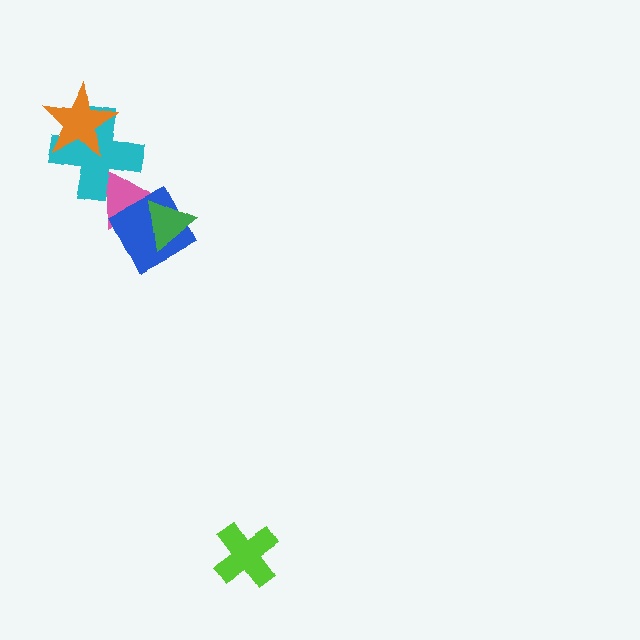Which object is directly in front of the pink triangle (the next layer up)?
The blue diamond is directly in front of the pink triangle.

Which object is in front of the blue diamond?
The green triangle is in front of the blue diamond.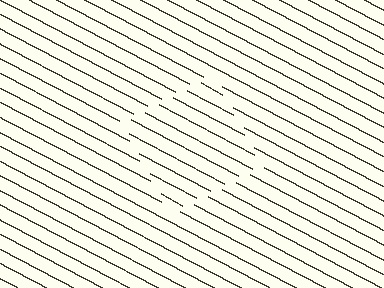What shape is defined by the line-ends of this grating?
An illusory square. The interior of the shape contains the same grating, shifted by half a period — the contour is defined by the phase discontinuity where line-ends from the inner and outer gratings abut.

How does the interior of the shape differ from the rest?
The interior of the shape contains the same grating, shifted by half a period — the contour is defined by the phase discontinuity where line-ends from the inner and outer gratings abut.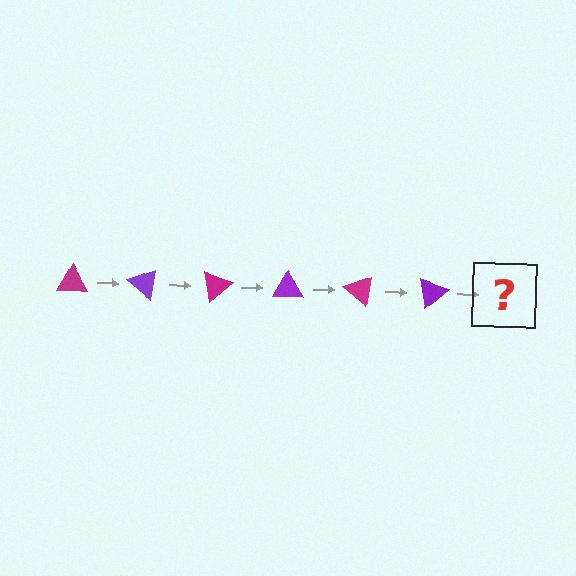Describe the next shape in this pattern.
It should be a magenta triangle, rotated 240 degrees from the start.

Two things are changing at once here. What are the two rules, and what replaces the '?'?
The two rules are that it rotates 40 degrees each step and the color cycles through magenta and purple. The '?' should be a magenta triangle, rotated 240 degrees from the start.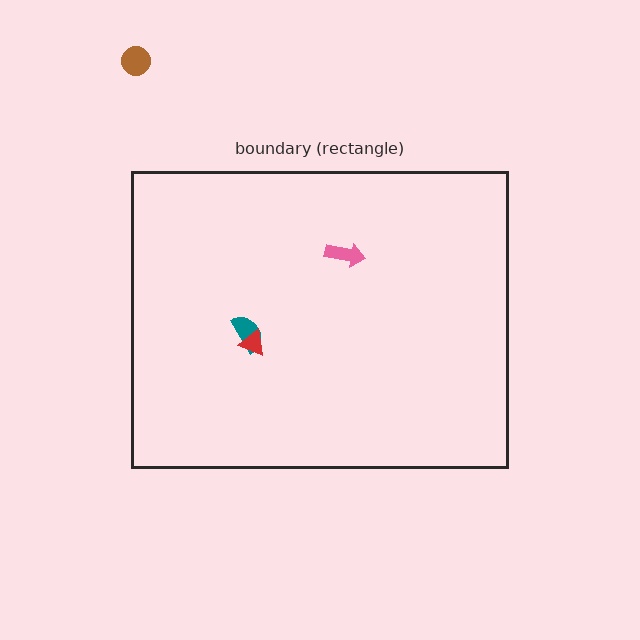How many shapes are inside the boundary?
3 inside, 1 outside.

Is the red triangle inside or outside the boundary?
Inside.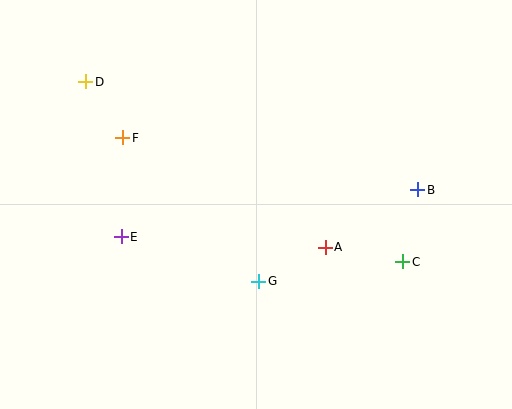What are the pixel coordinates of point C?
Point C is at (403, 262).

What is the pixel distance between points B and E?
The distance between B and E is 300 pixels.